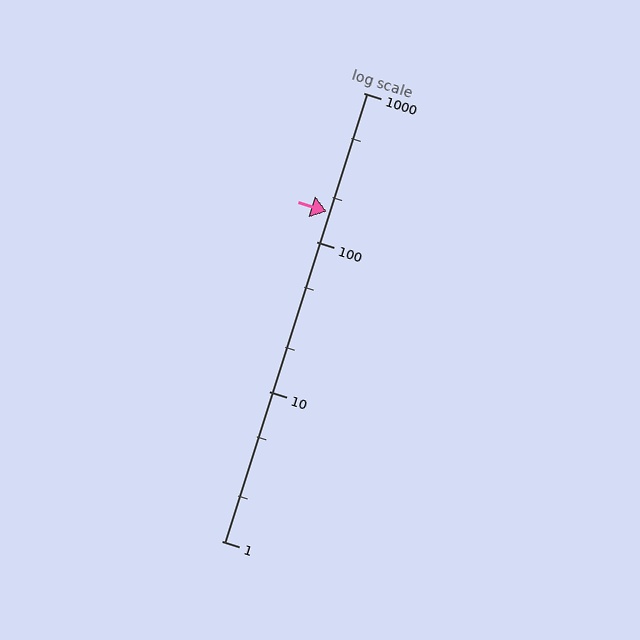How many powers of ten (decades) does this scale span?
The scale spans 3 decades, from 1 to 1000.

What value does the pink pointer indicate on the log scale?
The pointer indicates approximately 160.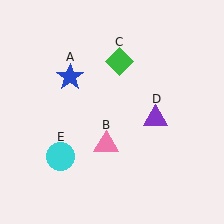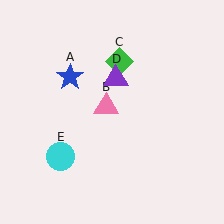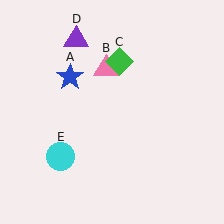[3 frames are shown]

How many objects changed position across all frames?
2 objects changed position: pink triangle (object B), purple triangle (object D).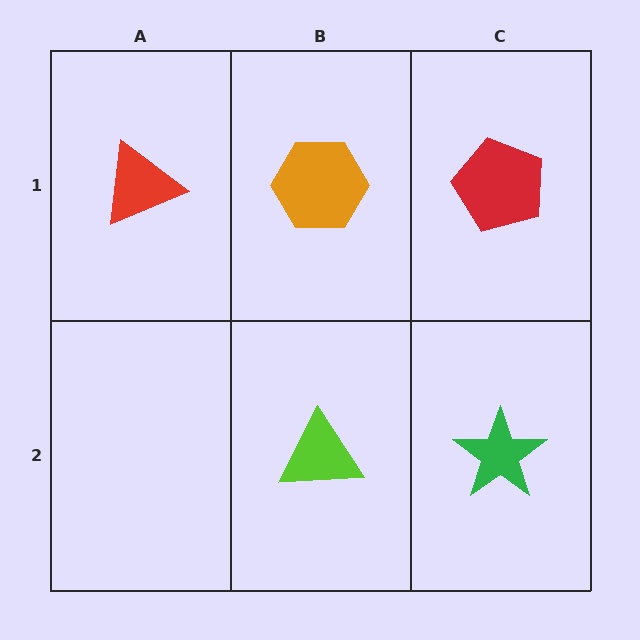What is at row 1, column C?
A red pentagon.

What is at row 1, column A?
A red triangle.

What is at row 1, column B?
An orange hexagon.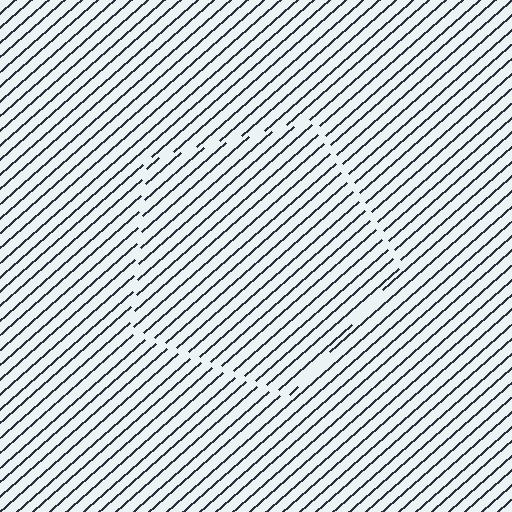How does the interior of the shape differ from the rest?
The interior of the shape contains the same grating, shifted by half a period — the contour is defined by the phase discontinuity where line-ends from the inner and outer gratings abut.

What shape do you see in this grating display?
An illusory pentagon. The interior of the shape contains the same grating, shifted by half a period — the contour is defined by the phase discontinuity where line-ends from the inner and outer gratings abut.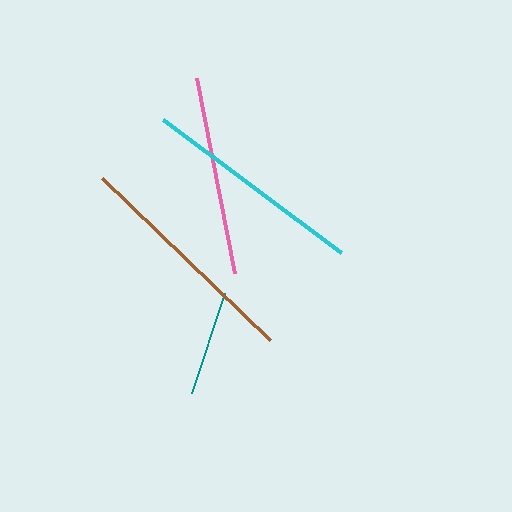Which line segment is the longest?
The brown line is the longest at approximately 234 pixels.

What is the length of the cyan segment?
The cyan segment is approximately 223 pixels long.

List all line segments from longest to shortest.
From longest to shortest: brown, cyan, pink, teal.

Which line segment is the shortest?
The teal line is the shortest at approximately 105 pixels.